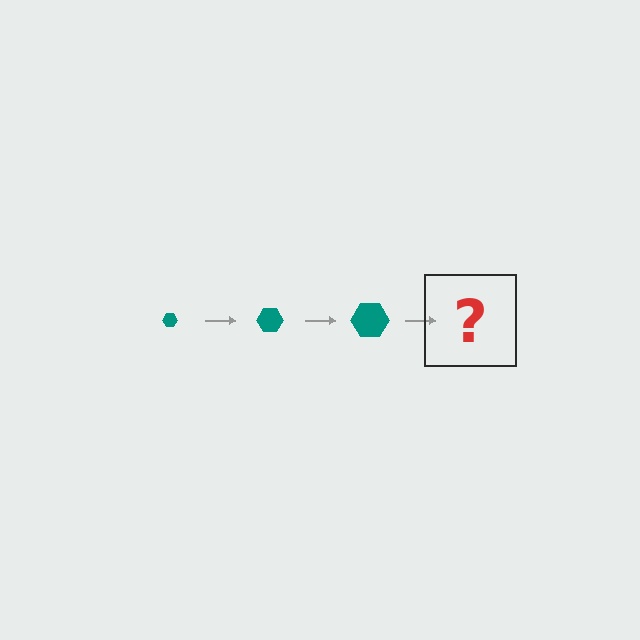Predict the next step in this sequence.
The next step is a teal hexagon, larger than the previous one.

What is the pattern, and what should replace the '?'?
The pattern is that the hexagon gets progressively larger each step. The '?' should be a teal hexagon, larger than the previous one.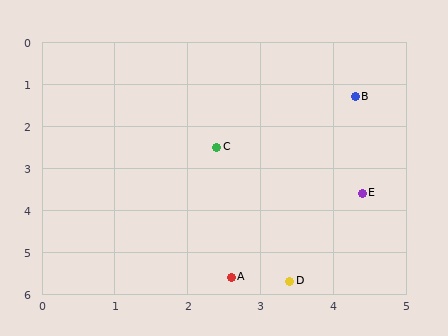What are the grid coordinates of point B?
Point B is at approximately (4.3, 1.3).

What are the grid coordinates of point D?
Point D is at approximately (3.4, 5.7).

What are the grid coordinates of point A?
Point A is at approximately (2.6, 5.6).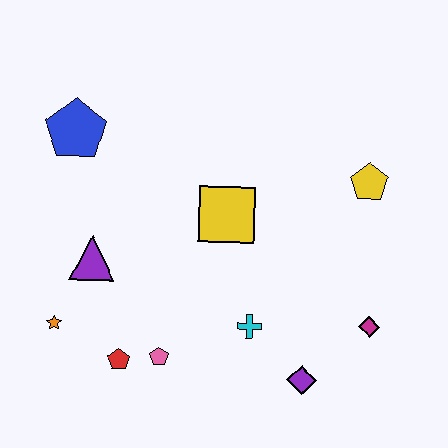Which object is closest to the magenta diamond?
The purple diamond is closest to the magenta diamond.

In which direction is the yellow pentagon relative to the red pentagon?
The yellow pentagon is to the right of the red pentagon.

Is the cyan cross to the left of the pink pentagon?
No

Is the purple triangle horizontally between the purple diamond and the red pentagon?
No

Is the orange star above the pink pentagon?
Yes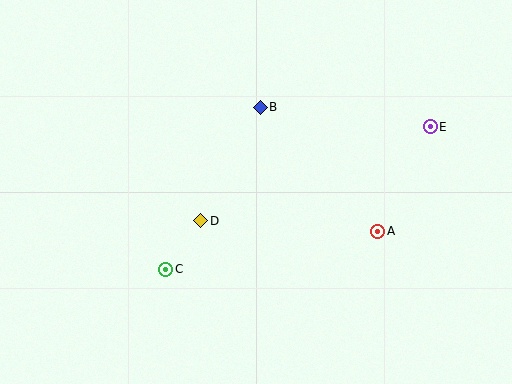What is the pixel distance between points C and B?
The distance between C and B is 188 pixels.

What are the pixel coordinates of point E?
Point E is at (430, 127).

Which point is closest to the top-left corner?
Point B is closest to the top-left corner.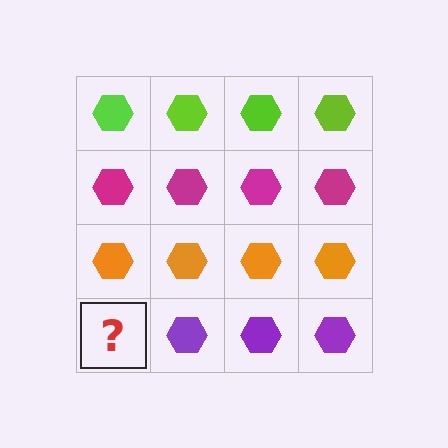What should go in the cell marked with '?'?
The missing cell should contain a purple hexagon.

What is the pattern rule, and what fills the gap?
The rule is that each row has a consistent color. The gap should be filled with a purple hexagon.